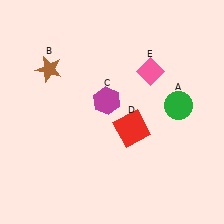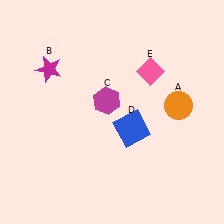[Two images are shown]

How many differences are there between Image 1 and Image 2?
There are 3 differences between the two images.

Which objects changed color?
A changed from green to orange. B changed from brown to magenta. D changed from red to blue.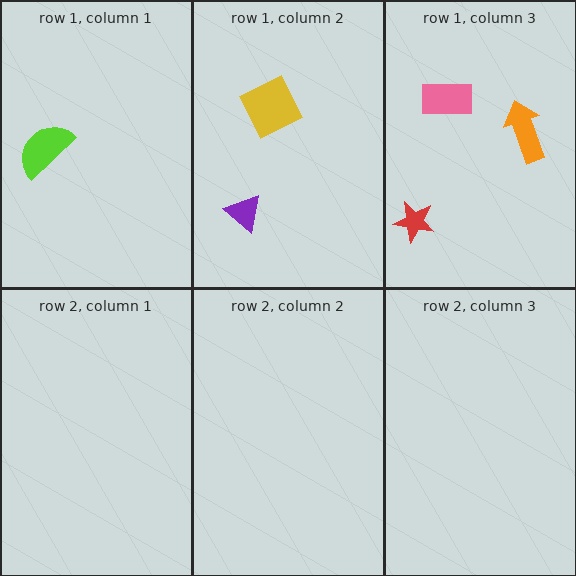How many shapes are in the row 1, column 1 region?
1.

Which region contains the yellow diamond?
The row 1, column 2 region.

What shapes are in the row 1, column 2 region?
The yellow diamond, the purple triangle.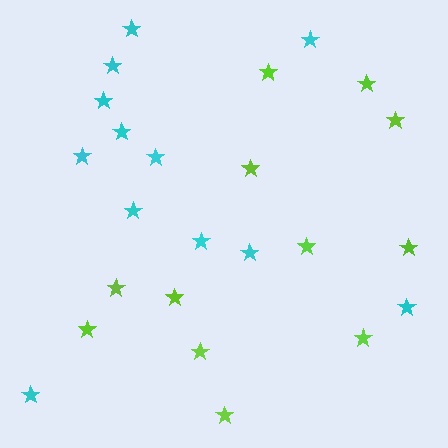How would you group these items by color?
There are 2 groups: one group of lime stars (12) and one group of cyan stars (12).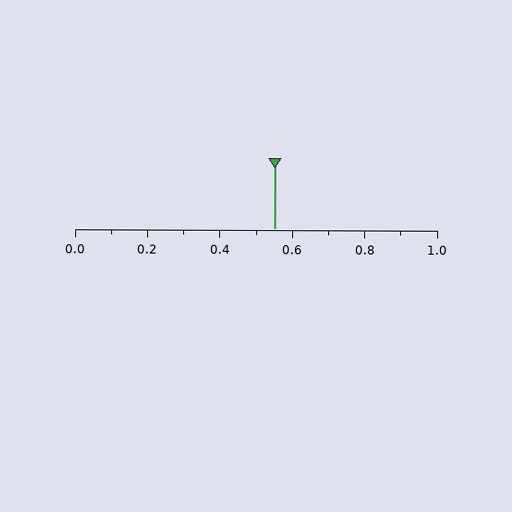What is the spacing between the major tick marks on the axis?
The major ticks are spaced 0.2 apart.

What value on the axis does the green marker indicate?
The marker indicates approximately 0.55.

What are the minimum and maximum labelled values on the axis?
The axis runs from 0.0 to 1.0.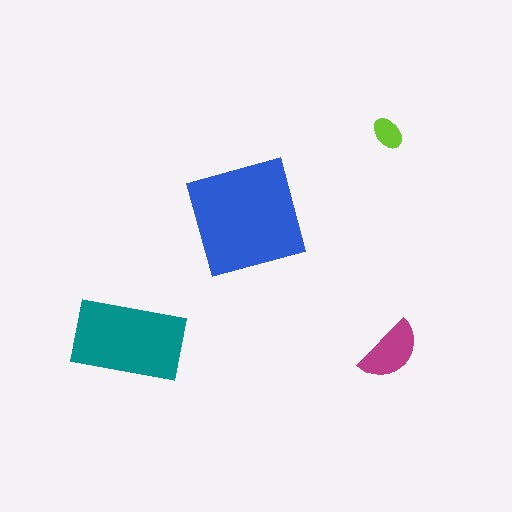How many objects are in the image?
There are 4 objects in the image.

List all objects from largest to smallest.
The blue square, the teal rectangle, the magenta semicircle, the lime ellipse.